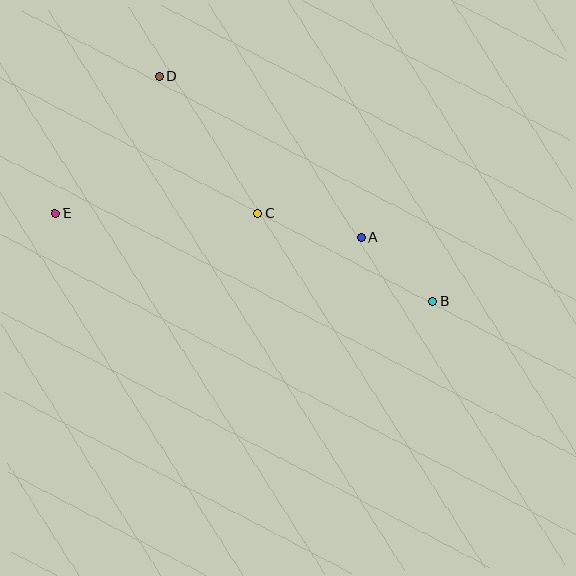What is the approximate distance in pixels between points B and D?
The distance between B and D is approximately 354 pixels.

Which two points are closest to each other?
Points A and B are closest to each other.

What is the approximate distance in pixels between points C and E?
The distance between C and E is approximately 202 pixels.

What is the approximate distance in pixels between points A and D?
The distance between A and D is approximately 258 pixels.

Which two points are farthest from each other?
Points B and E are farthest from each other.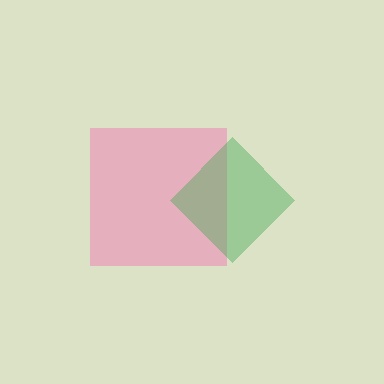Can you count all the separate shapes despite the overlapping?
Yes, there are 2 separate shapes.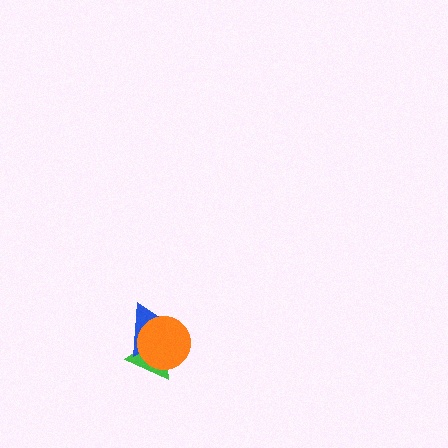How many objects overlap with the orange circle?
2 objects overlap with the orange circle.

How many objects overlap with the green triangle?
2 objects overlap with the green triangle.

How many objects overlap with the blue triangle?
2 objects overlap with the blue triangle.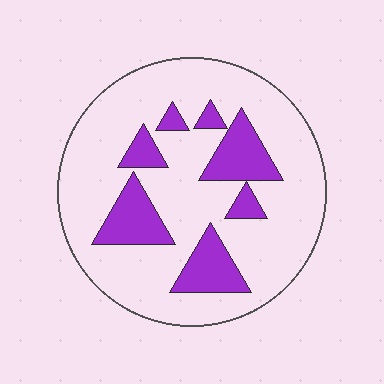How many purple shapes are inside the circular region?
7.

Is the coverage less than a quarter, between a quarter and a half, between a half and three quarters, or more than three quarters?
Less than a quarter.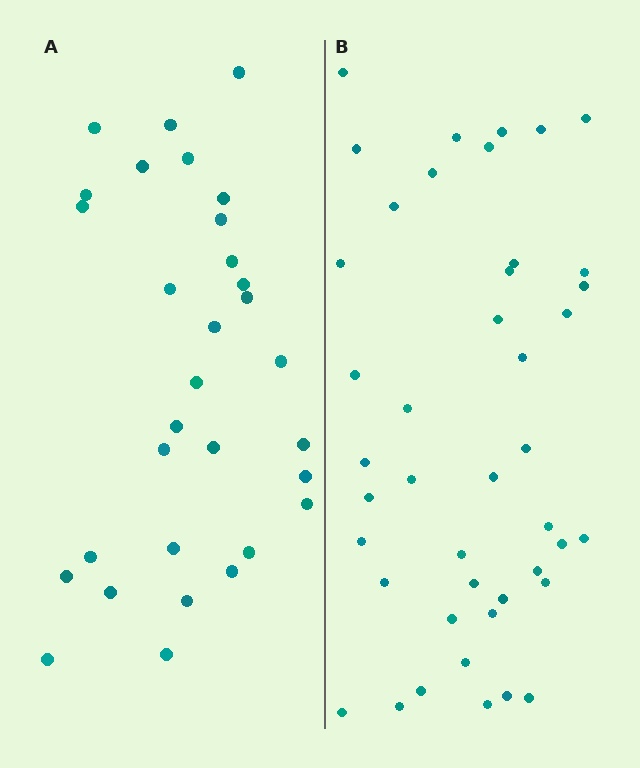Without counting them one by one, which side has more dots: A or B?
Region B (the right region) has more dots.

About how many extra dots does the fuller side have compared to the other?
Region B has roughly 12 or so more dots than region A.